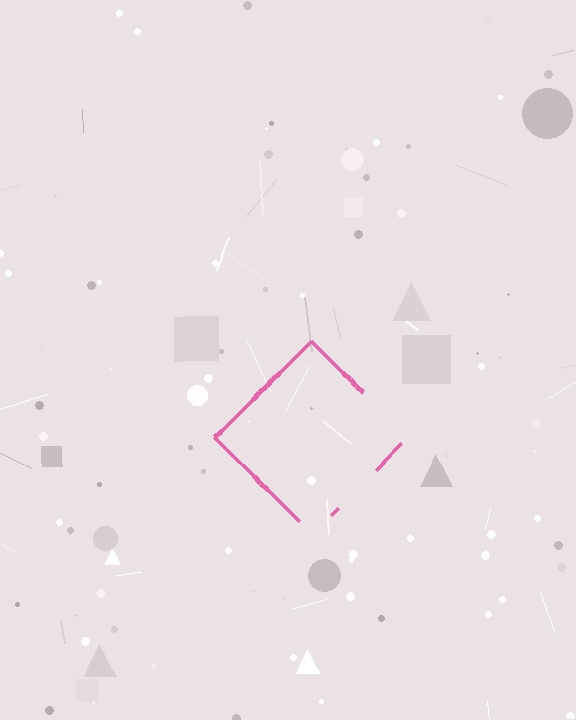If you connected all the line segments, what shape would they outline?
They would outline a diamond.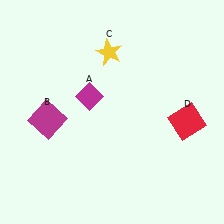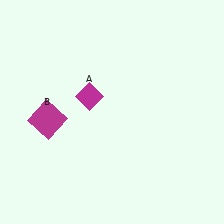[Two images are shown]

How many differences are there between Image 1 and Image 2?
There are 2 differences between the two images.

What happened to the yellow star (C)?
The yellow star (C) was removed in Image 2. It was in the top-left area of Image 1.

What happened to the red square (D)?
The red square (D) was removed in Image 2. It was in the bottom-right area of Image 1.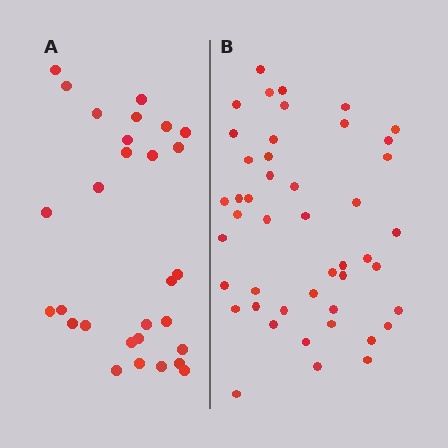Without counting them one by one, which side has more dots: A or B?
Region B (the right region) has more dots.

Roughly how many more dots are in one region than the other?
Region B has approximately 15 more dots than region A.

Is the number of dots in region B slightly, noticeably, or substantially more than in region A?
Region B has substantially more. The ratio is roughly 1.6 to 1.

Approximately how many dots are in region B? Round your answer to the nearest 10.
About 50 dots. (The exact count is 46, which rounds to 50.)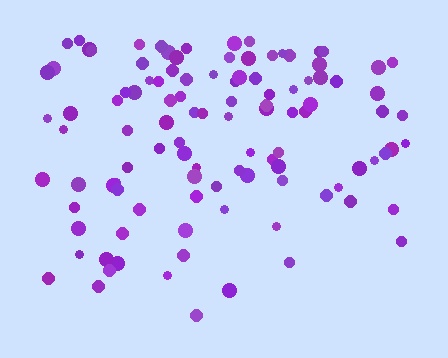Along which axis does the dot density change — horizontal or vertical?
Vertical.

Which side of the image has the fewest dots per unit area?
The bottom.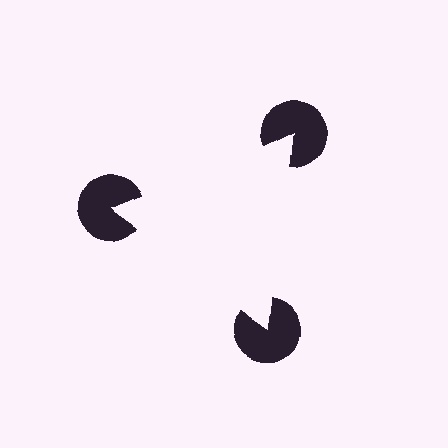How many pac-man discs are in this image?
There are 3 — one at each vertex of the illusory triangle.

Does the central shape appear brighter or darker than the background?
It typically appears slightly brighter than the background, even though no actual brightness change is drawn.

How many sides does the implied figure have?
3 sides.